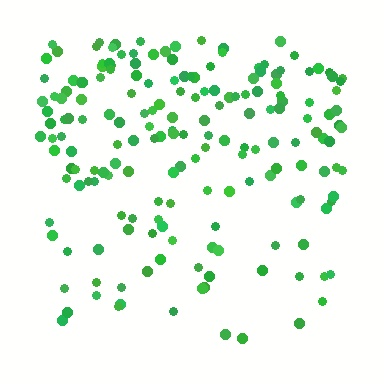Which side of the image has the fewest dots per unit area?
The bottom.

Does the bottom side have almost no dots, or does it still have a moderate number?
Still a moderate number, just noticeably fewer than the top.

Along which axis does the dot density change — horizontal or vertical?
Vertical.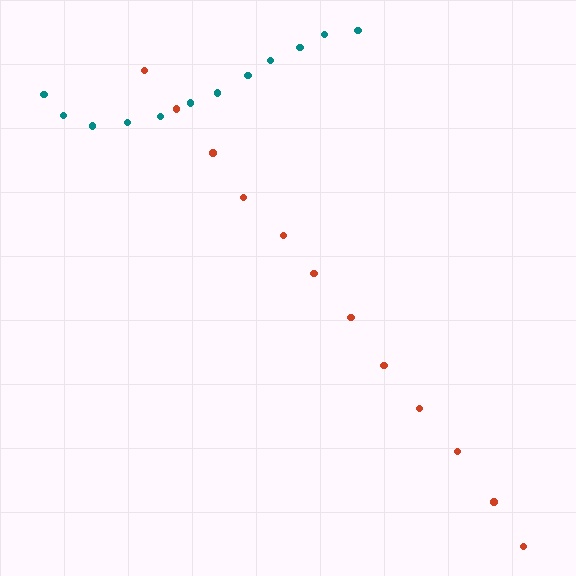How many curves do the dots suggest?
There are 2 distinct paths.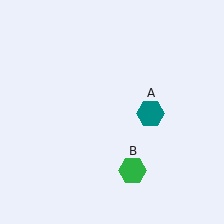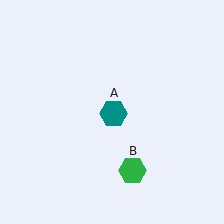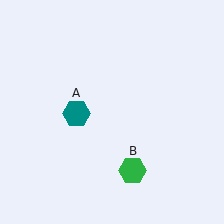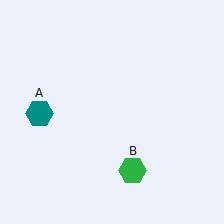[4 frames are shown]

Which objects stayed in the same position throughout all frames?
Green hexagon (object B) remained stationary.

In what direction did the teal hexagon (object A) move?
The teal hexagon (object A) moved left.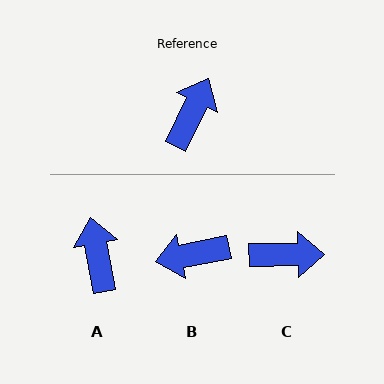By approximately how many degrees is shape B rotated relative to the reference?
Approximately 127 degrees counter-clockwise.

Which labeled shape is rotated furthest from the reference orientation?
B, about 127 degrees away.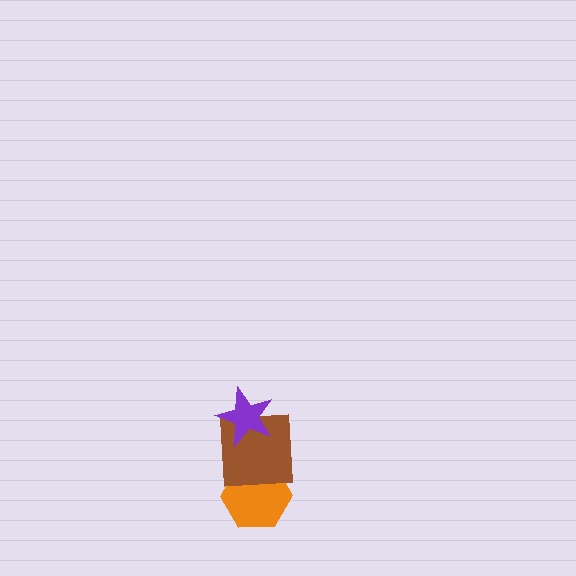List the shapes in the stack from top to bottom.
From top to bottom: the purple star, the brown square, the orange hexagon.